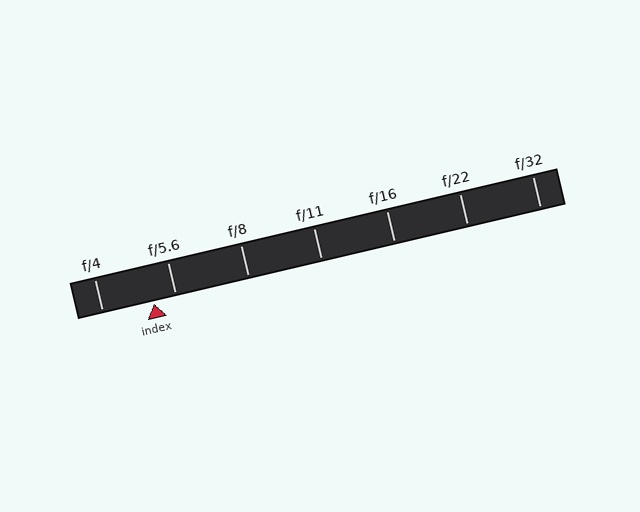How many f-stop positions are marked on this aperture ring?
There are 7 f-stop positions marked.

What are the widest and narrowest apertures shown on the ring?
The widest aperture shown is f/4 and the narrowest is f/32.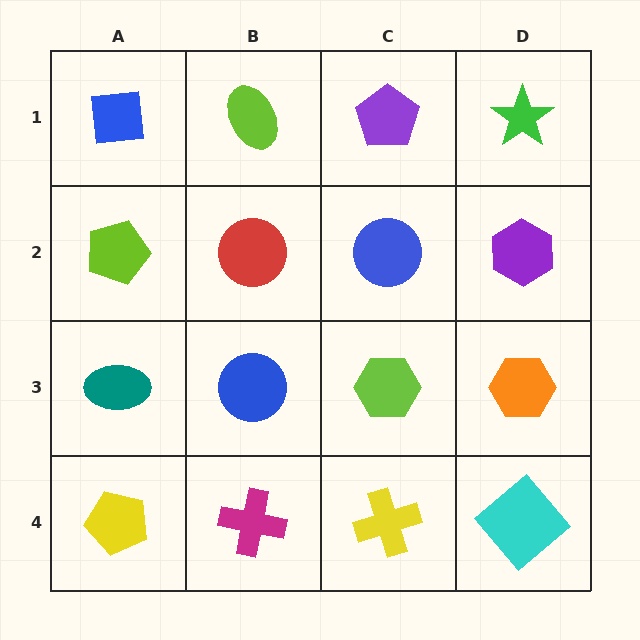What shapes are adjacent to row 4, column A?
A teal ellipse (row 3, column A), a magenta cross (row 4, column B).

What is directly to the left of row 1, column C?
A lime ellipse.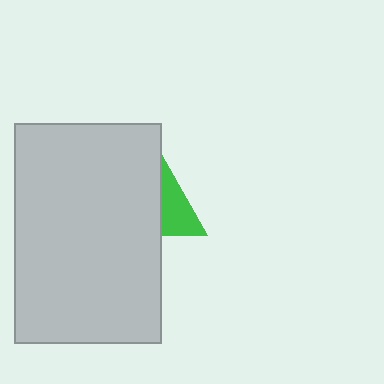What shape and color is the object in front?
The object in front is a light gray rectangle.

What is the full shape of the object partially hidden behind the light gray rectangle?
The partially hidden object is a green triangle.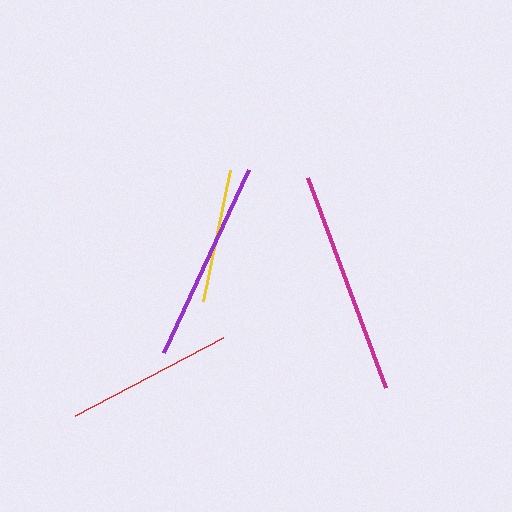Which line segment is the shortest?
The yellow line is the shortest at approximately 134 pixels.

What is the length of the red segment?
The red segment is approximately 167 pixels long.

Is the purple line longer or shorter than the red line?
The purple line is longer than the red line.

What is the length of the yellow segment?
The yellow segment is approximately 134 pixels long.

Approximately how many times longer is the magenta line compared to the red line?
The magenta line is approximately 1.3 times the length of the red line.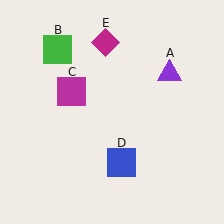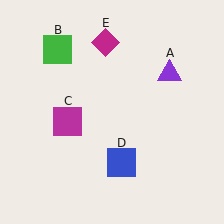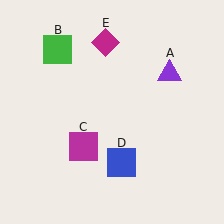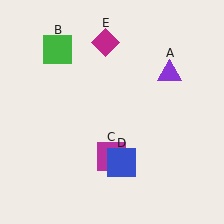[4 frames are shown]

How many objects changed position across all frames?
1 object changed position: magenta square (object C).